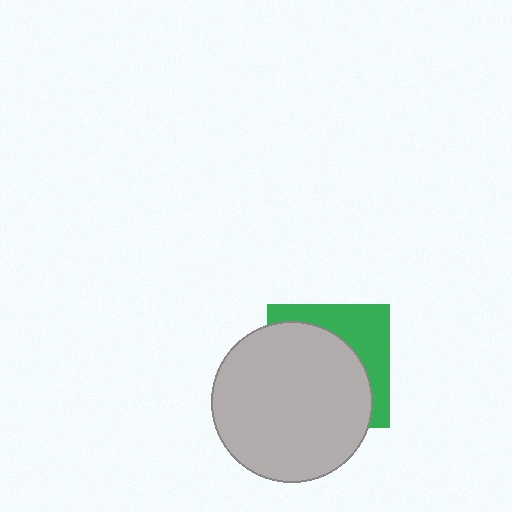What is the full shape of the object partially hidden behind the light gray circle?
The partially hidden object is a green square.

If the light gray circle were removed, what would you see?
You would see the complete green square.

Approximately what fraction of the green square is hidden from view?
Roughly 65% of the green square is hidden behind the light gray circle.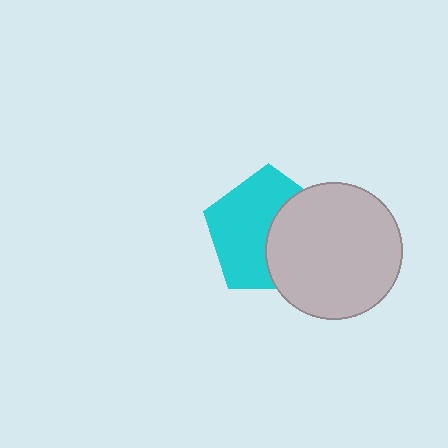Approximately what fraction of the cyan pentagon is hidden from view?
Roughly 42% of the cyan pentagon is hidden behind the light gray circle.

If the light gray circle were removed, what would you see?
You would see the complete cyan pentagon.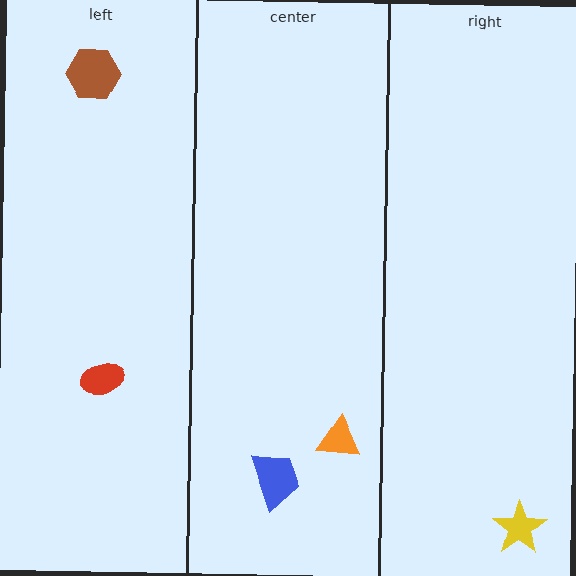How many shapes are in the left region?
2.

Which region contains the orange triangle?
The center region.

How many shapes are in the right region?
1.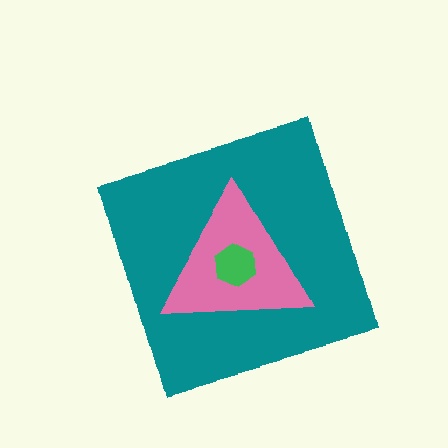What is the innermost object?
The green hexagon.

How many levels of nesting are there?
3.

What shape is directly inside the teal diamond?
The pink triangle.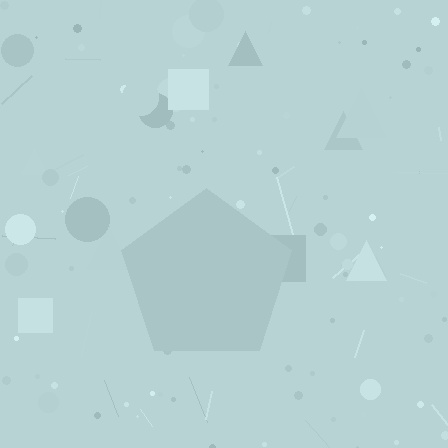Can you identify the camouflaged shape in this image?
The camouflaged shape is a pentagon.